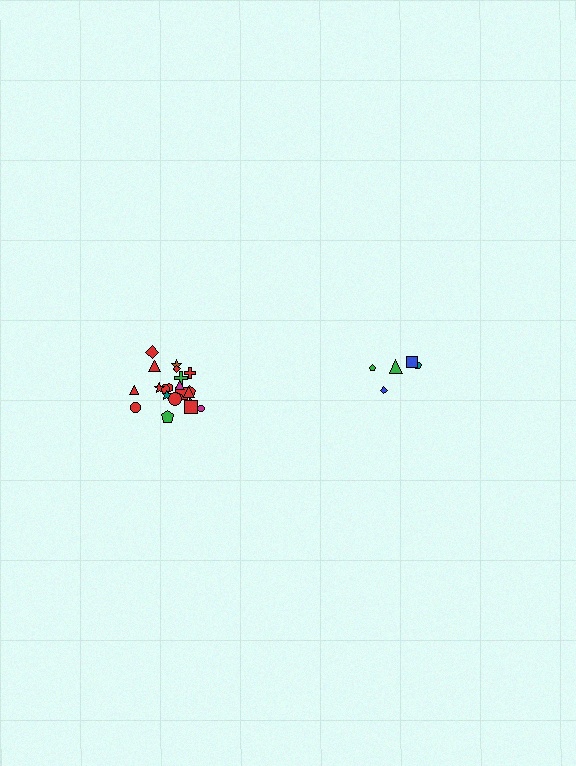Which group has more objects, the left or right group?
The left group.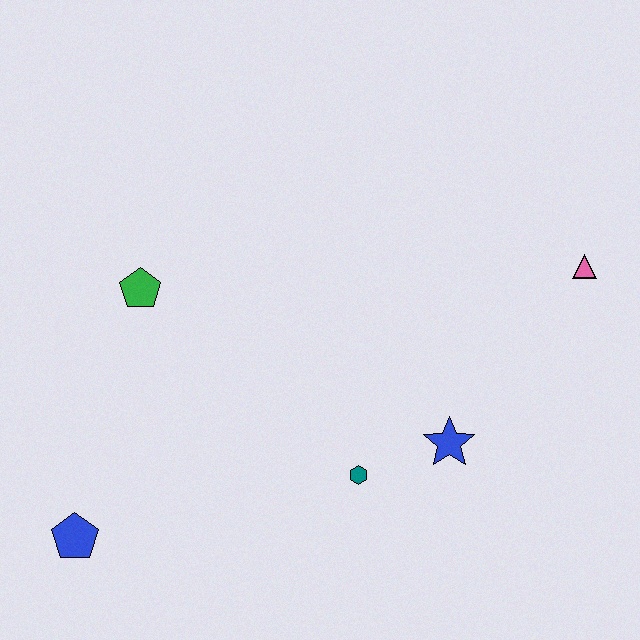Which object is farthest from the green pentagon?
The pink triangle is farthest from the green pentagon.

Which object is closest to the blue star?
The teal hexagon is closest to the blue star.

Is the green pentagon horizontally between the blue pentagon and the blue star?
Yes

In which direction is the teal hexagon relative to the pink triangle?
The teal hexagon is to the left of the pink triangle.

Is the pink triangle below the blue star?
No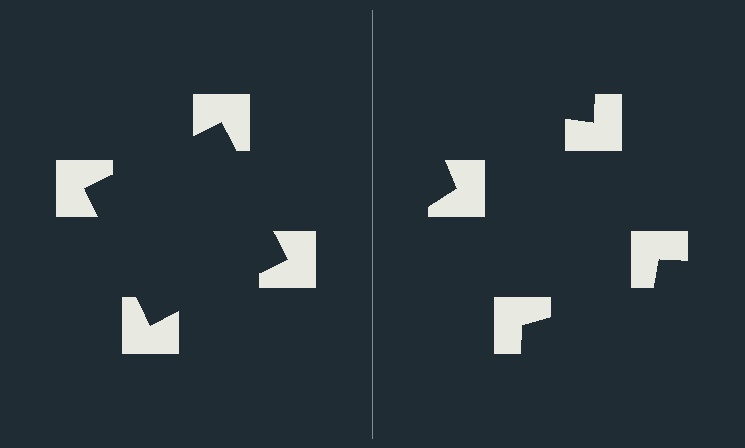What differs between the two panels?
The notched squares are positioned identically on both sides; only the wedge orientations differ. On the left they align to a square; on the right they are misaligned.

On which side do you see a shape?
An illusory square appears on the left side. On the right side the wedge cuts are rotated, so no coherent shape forms.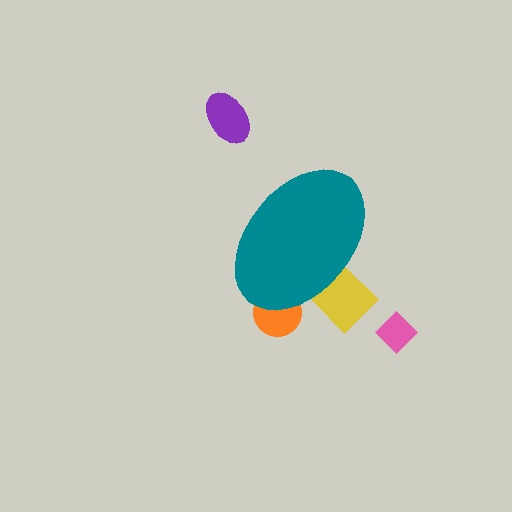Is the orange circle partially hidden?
Yes, the orange circle is partially hidden behind the teal ellipse.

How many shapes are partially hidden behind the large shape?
2 shapes are partially hidden.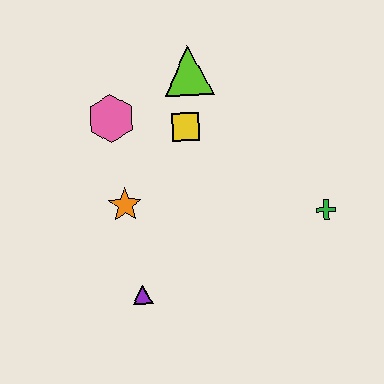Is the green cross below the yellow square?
Yes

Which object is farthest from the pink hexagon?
The green cross is farthest from the pink hexagon.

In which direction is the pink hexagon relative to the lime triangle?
The pink hexagon is to the left of the lime triangle.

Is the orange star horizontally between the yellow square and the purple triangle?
No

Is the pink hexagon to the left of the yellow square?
Yes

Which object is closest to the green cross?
The yellow square is closest to the green cross.